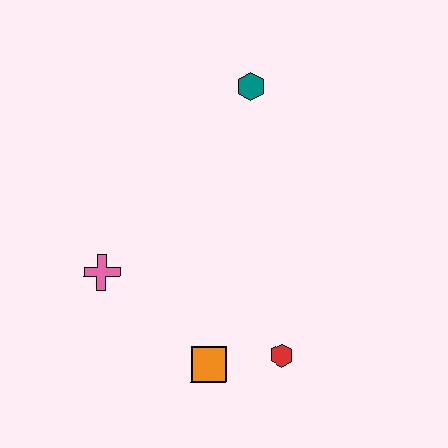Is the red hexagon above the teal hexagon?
No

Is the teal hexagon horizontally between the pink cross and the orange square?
No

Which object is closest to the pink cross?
The orange square is closest to the pink cross.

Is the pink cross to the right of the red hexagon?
No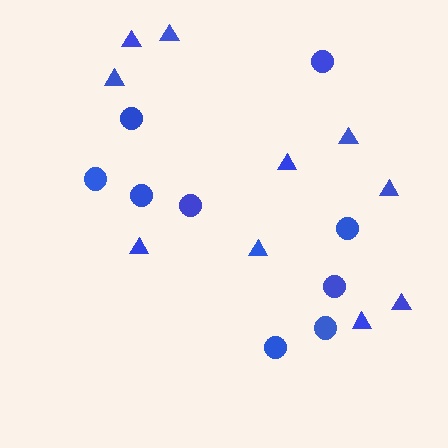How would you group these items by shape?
There are 2 groups: one group of triangles (10) and one group of circles (9).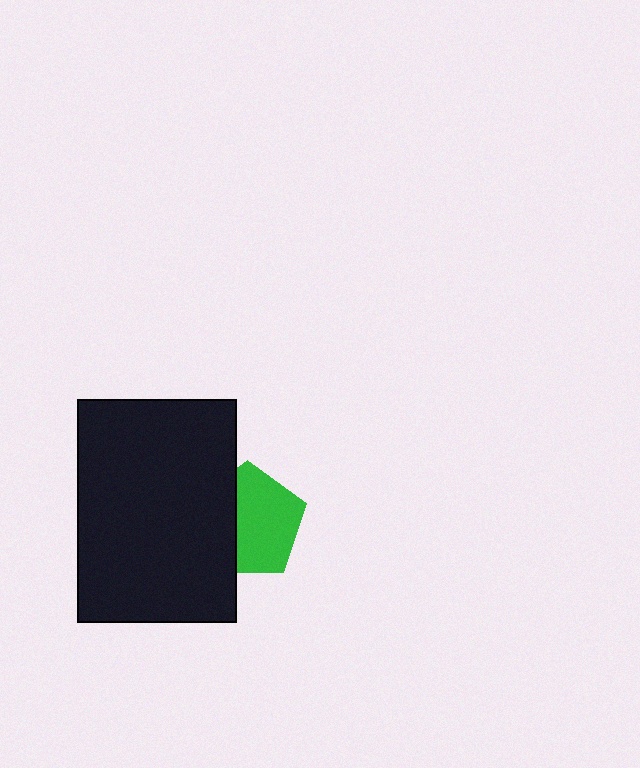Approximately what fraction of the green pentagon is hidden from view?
Roughly 38% of the green pentagon is hidden behind the black rectangle.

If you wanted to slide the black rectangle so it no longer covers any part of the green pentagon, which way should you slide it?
Slide it left — that is the most direct way to separate the two shapes.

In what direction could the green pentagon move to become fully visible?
The green pentagon could move right. That would shift it out from behind the black rectangle entirely.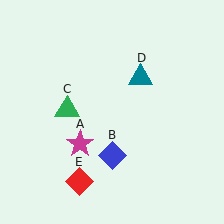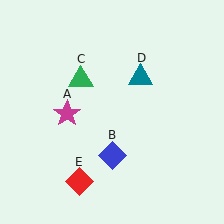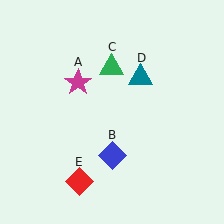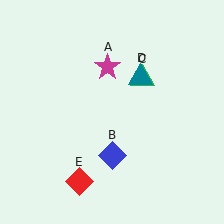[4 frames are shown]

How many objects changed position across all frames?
2 objects changed position: magenta star (object A), green triangle (object C).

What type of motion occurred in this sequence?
The magenta star (object A), green triangle (object C) rotated clockwise around the center of the scene.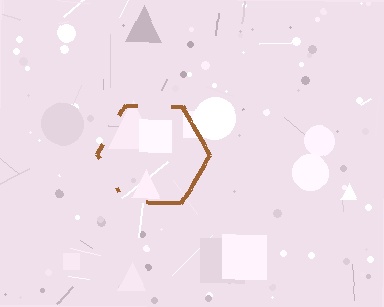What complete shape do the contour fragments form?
The contour fragments form a hexagon.